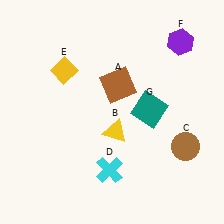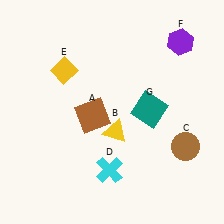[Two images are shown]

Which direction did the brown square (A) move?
The brown square (A) moved down.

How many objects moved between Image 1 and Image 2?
1 object moved between the two images.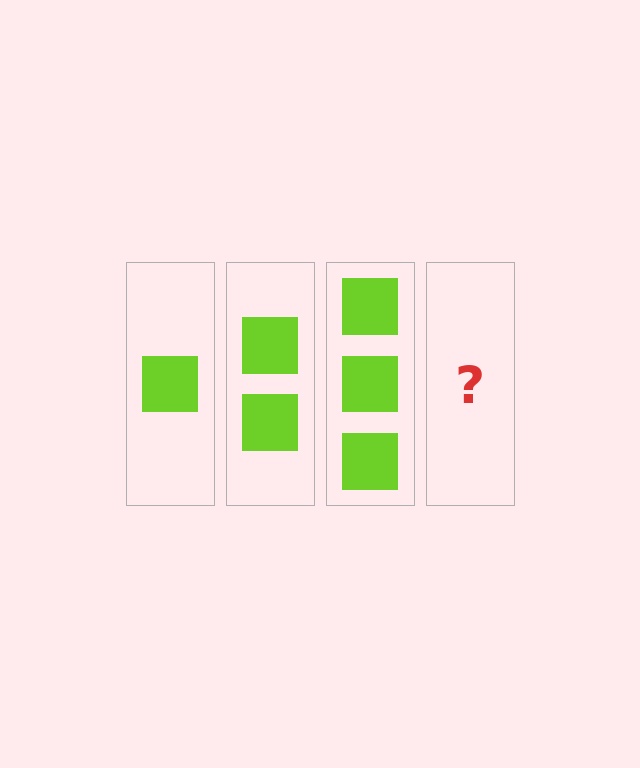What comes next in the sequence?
The next element should be 4 squares.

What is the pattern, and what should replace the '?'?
The pattern is that each step adds one more square. The '?' should be 4 squares.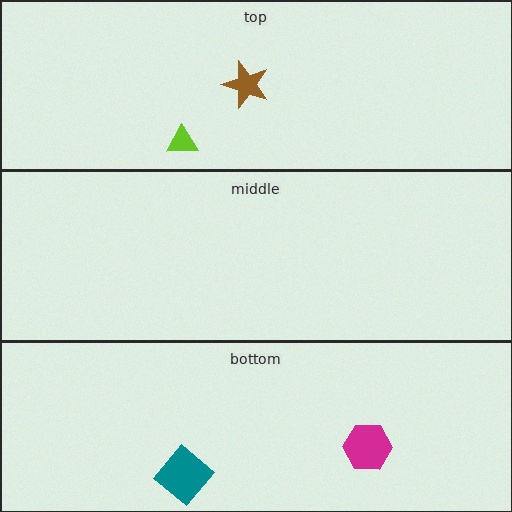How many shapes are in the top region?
2.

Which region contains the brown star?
The top region.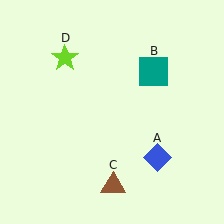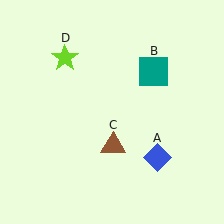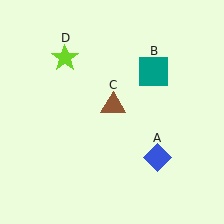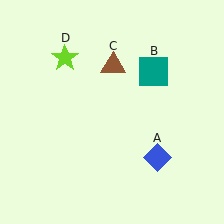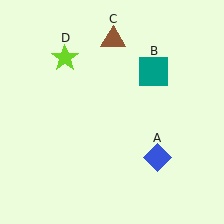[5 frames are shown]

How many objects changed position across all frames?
1 object changed position: brown triangle (object C).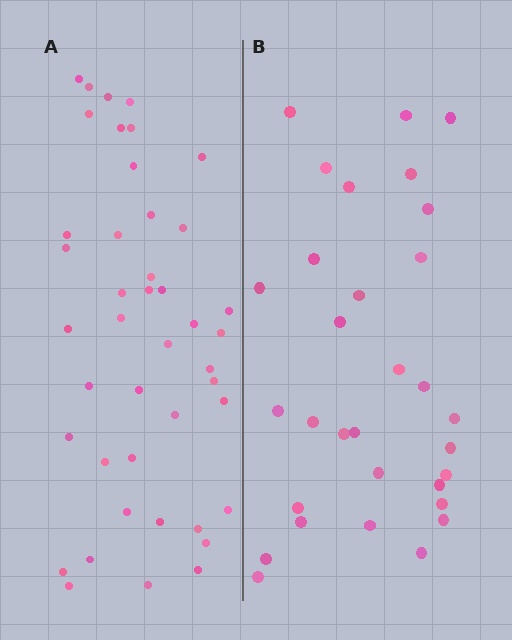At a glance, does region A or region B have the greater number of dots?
Region A (the left region) has more dots.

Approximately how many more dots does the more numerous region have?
Region A has roughly 12 or so more dots than region B.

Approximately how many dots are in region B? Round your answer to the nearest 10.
About 30 dots. (The exact count is 31, which rounds to 30.)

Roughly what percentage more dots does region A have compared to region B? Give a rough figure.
About 40% more.